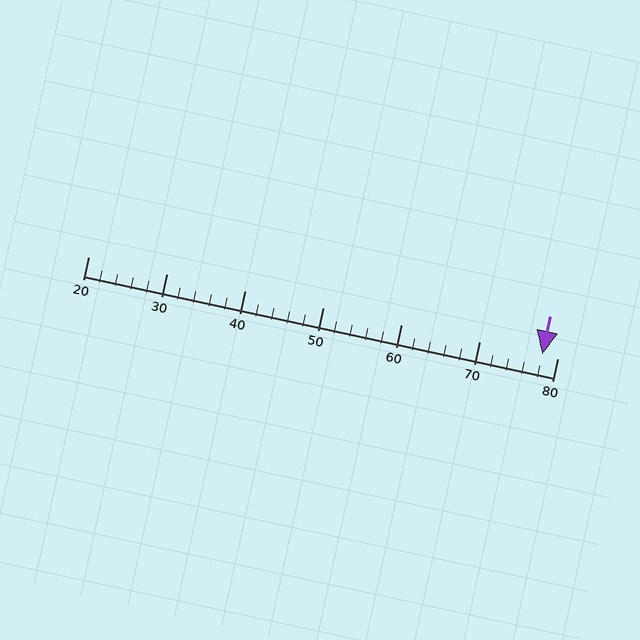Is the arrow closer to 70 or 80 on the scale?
The arrow is closer to 80.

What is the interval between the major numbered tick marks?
The major tick marks are spaced 10 units apart.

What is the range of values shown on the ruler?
The ruler shows values from 20 to 80.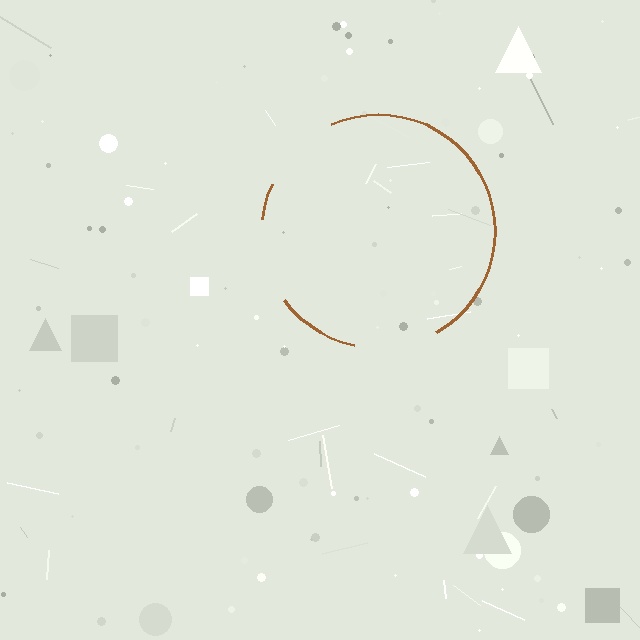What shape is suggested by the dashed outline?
The dashed outline suggests a circle.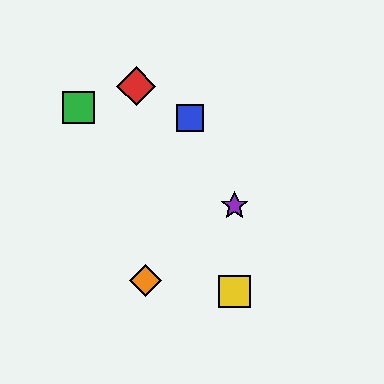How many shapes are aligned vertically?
2 shapes (the yellow square, the purple star) are aligned vertically.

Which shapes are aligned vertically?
The yellow square, the purple star are aligned vertically.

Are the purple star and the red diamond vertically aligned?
No, the purple star is at x≈234 and the red diamond is at x≈136.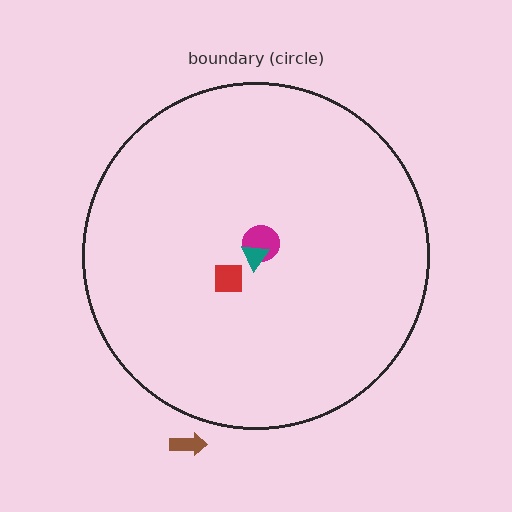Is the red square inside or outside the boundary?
Inside.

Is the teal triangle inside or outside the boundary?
Inside.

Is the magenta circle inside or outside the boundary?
Inside.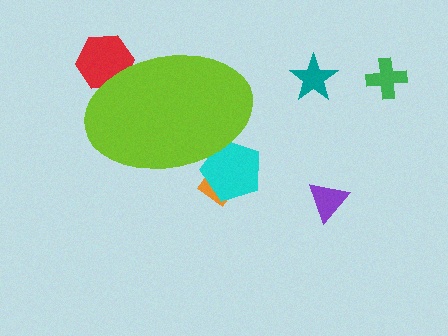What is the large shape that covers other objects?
A lime ellipse.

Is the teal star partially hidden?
No, the teal star is fully visible.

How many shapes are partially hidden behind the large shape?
3 shapes are partially hidden.